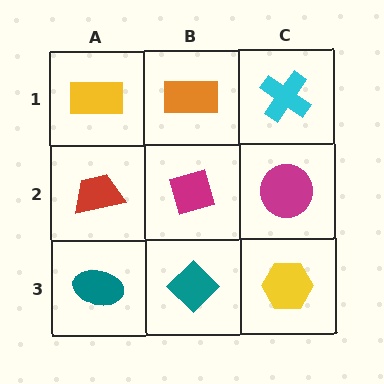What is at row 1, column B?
An orange rectangle.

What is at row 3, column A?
A teal ellipse.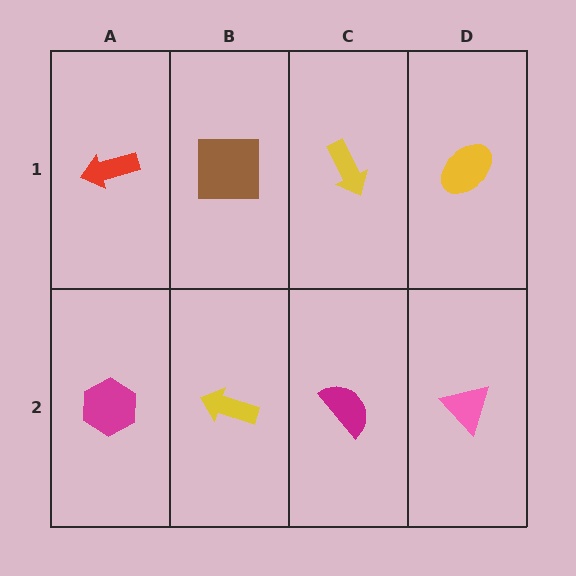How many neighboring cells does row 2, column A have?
2.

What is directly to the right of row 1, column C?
A yellow ellipse.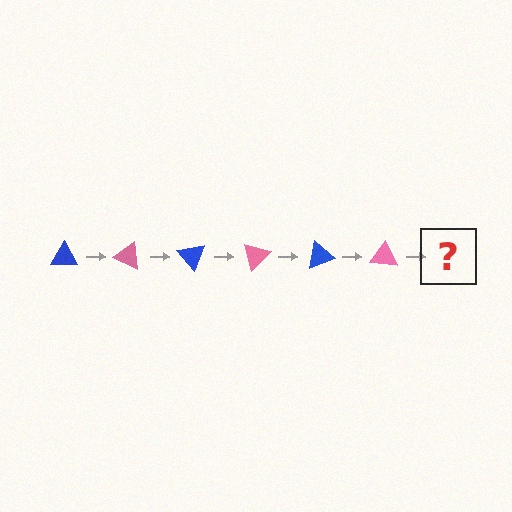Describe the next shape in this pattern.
It should be a blue triangle, rotated 150 degrees from the start.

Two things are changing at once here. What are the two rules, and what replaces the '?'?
The two rules are that it rotates 25 degrees each step and the color cycles through blue and pink. The '?' should be a blue triangle, rotated 150 degrees from the start.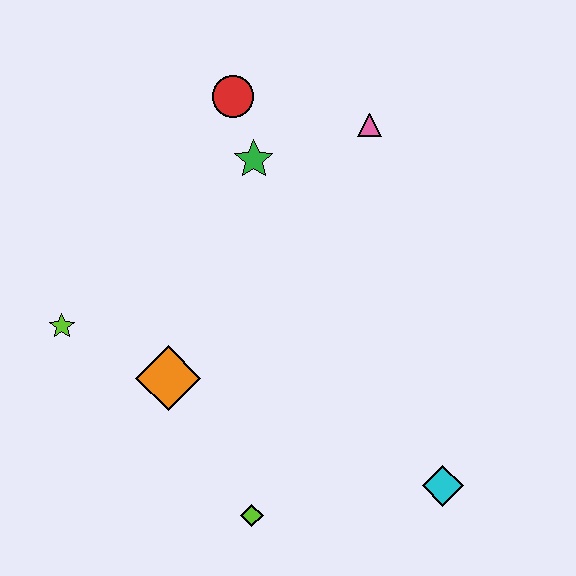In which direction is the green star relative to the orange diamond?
The green star is above the orange diamond.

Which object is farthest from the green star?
The cyan diamond is farthest from the green star.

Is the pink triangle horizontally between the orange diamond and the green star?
No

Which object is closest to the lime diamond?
The orange diamond is closest to the lime diamond.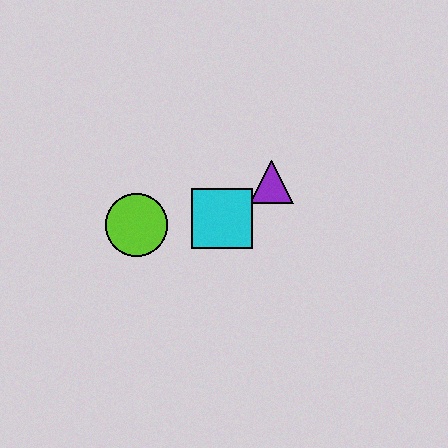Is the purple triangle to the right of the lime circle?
Yes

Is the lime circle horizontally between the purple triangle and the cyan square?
No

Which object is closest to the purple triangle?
The cyan square is closest to the purple triangle.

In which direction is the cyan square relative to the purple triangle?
The cyan square is to the left of the purple triangle.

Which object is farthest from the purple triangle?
The lime circle is farthest from the purple triangle.